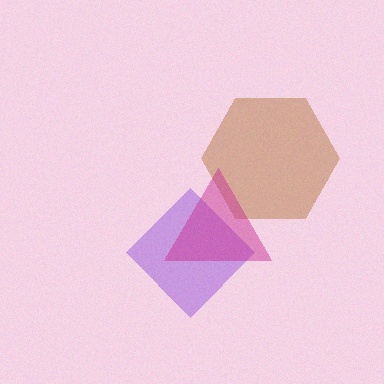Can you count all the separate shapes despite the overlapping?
Yes, there are 3 separate shapes.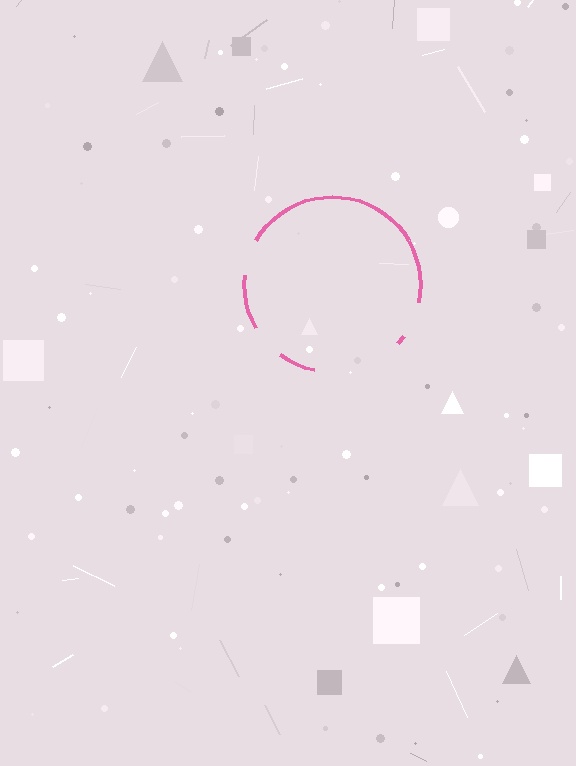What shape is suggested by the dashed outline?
The dashed outline suggests a circle.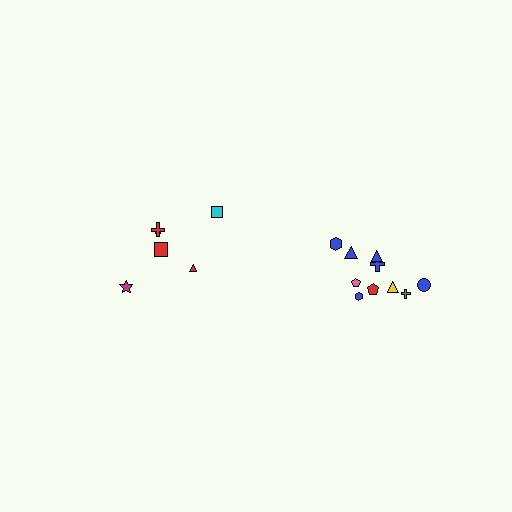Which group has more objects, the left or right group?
The right group.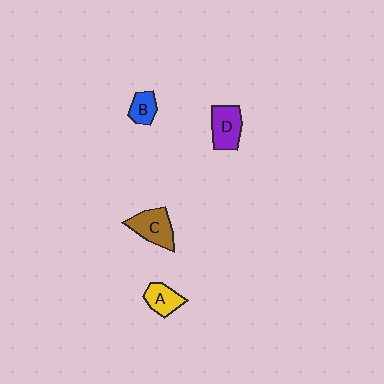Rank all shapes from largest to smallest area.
From largest to smallest: C (brown), D (purple), A (yellow), B (blue).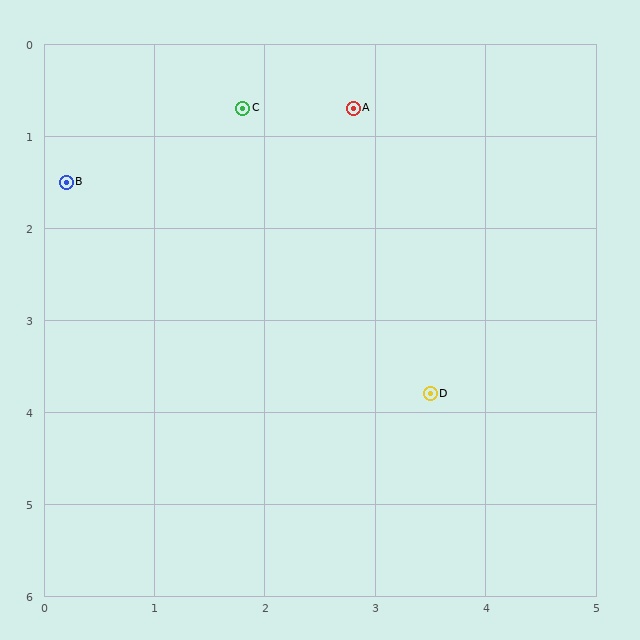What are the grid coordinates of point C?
Point C is at approximately (1.8, 0.7).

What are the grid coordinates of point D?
Point D is at approximately (3.5, 3.8).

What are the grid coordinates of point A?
Point A is at approximately (2.8, 0.7).